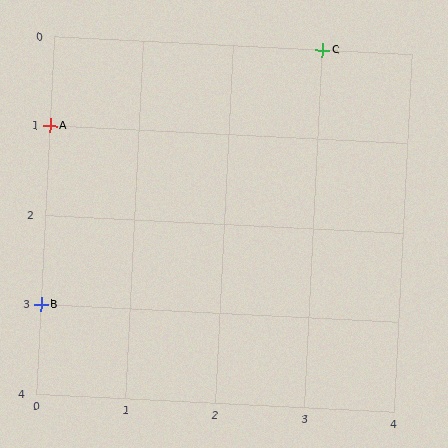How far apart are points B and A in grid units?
Points B and A are 2 rows apart.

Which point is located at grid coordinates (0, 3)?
Point B is at (0, 3).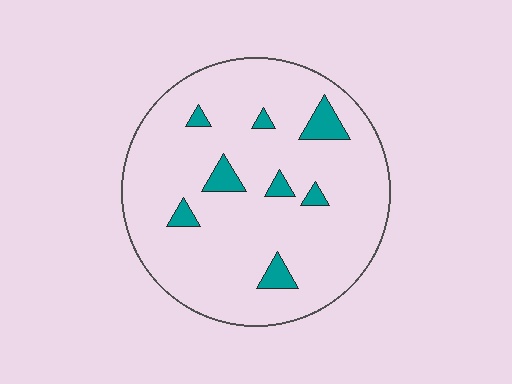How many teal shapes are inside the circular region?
8.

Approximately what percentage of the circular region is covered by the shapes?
Approximately 10%.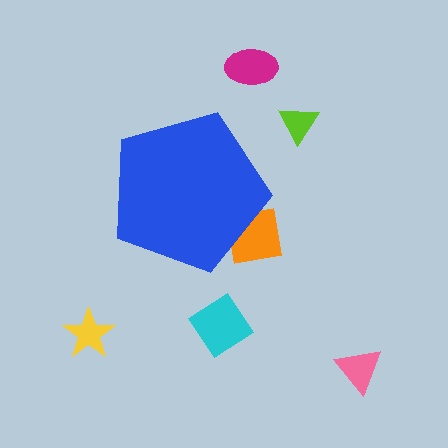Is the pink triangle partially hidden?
No, the pink triangle is fully visible.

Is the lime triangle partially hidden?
No, the lime triangle is fully visible.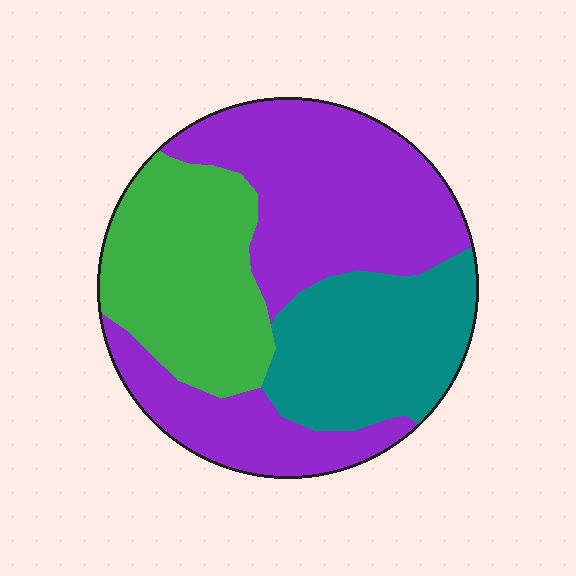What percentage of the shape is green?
Green covers 27% of the shape.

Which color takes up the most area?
Purple, at roughly 50%.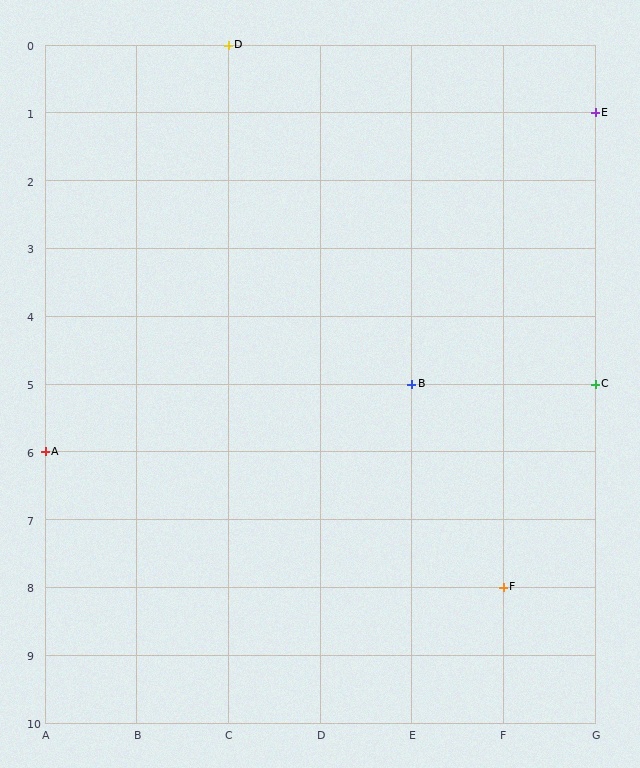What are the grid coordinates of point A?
Point A is at grid coordinates (A, 6).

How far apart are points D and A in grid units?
Points D and A are 2 columns and 6 rows apart (about 6.3 grid units diagonally).